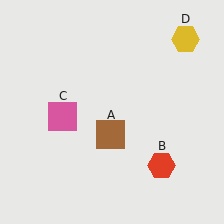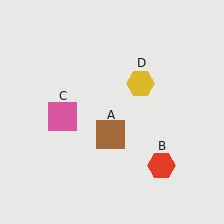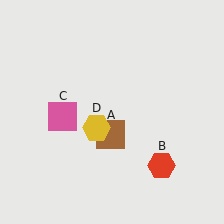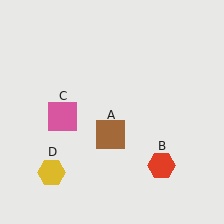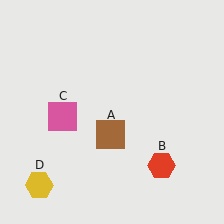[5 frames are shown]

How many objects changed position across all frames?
1 object changed position: yellow hexagon (object D).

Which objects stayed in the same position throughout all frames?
Brown square (object A) and red hexagon (object B) and pink square (object C) remained stationary.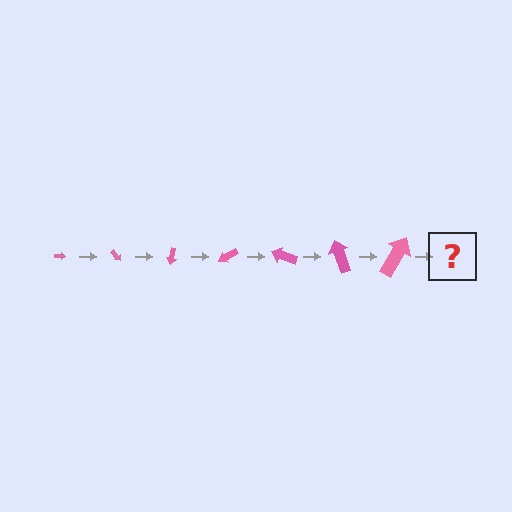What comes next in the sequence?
The next element should be an arrow, larger than the previous one and rotated 350 degrees from the start.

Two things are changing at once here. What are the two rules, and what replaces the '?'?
The two rules are that the arrow grows larger each step and it rotates 50 degrees each step. The '?' should be an arrow, larger than the previous one and rotated 350 degrees from the start.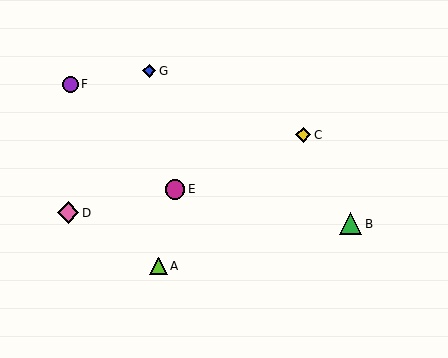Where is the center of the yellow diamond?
The center of the yellow diamond is at (303, 135).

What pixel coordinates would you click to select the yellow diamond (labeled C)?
Click at (303, 135) to select the yellow diamond C.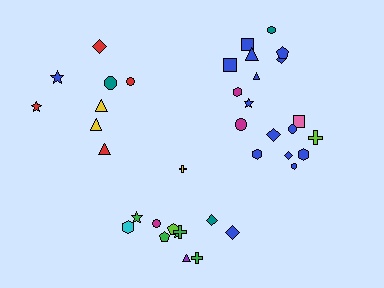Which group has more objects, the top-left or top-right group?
The top-right group.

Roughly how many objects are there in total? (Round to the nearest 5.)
Roughly 40 objects in total.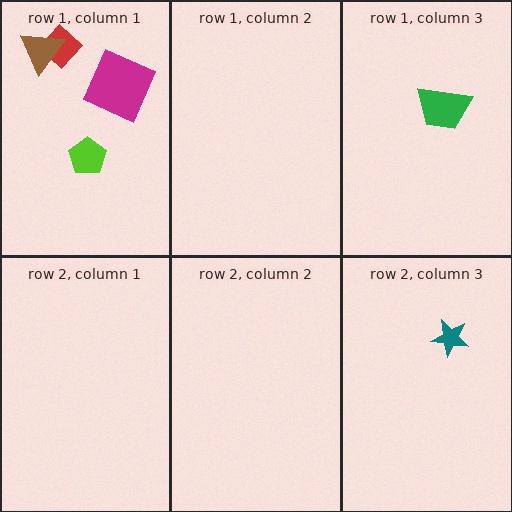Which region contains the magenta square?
The row 1, column 1 region.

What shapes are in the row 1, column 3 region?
The green trapezoid.